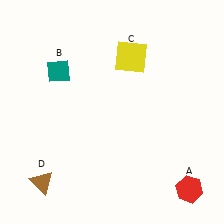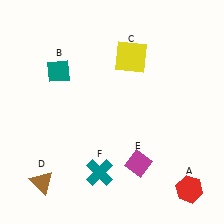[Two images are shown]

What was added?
A magenta diamond (E), a teal cross (F) were added in Image 2.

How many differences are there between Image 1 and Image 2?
There are 2 differences between the two images.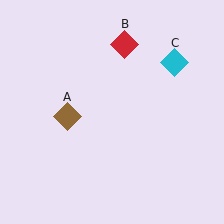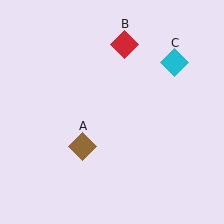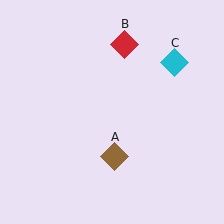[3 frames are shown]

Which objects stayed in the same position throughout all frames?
Red diamond (object B) and cyan diamond (object C) remained stationary.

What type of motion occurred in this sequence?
The brown diamond (object A) rotated counterclockwise around the center of the scene.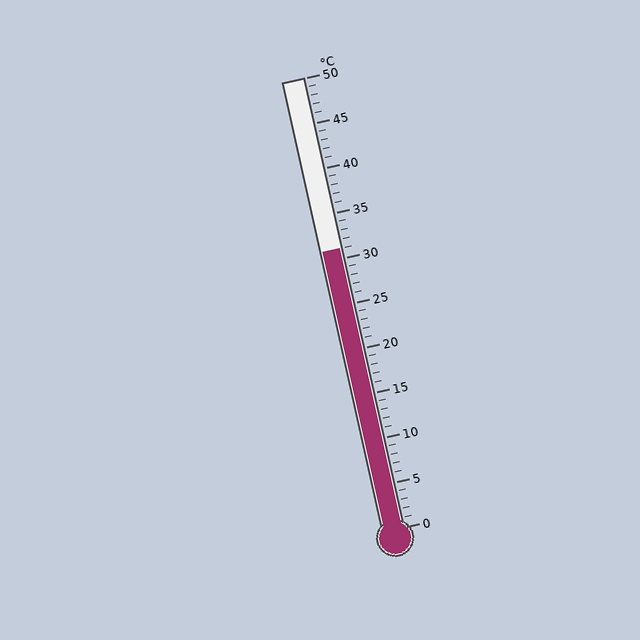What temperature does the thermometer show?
The thermometer shows approximately 31°C.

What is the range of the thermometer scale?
The thermometer scale ranges from 0°C to 50°C.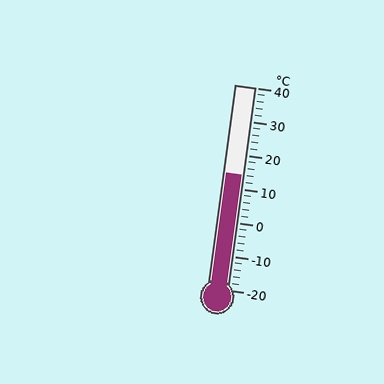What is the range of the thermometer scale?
The thermometer scale ranges from -20°C to 40°C.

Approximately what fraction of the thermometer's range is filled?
The thermometer is filled to approximately 55% of its range.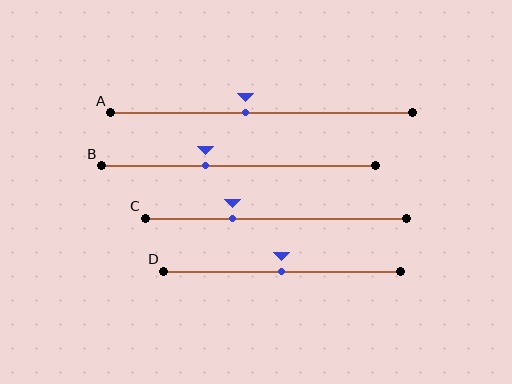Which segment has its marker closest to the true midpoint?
Segment D has its marker closest to the true midpoint.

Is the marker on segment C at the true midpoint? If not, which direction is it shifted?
No, the marker on segment C is shifted to the left by about 17% of the segment length.